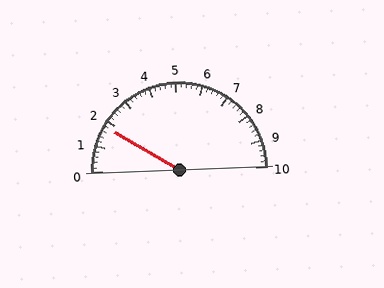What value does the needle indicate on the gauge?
The needle indicates approximately 1.8.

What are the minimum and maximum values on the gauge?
The gauge ranges from 0 to 10.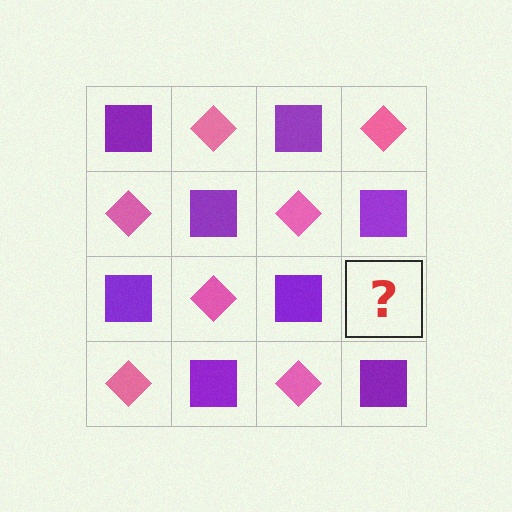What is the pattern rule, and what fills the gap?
The rule is that it alternates purple square and pink diamond in a checkerboard pattern. The gap should be filled with a pink diamond.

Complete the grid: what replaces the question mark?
The question mark should be replaced with a pink diamond.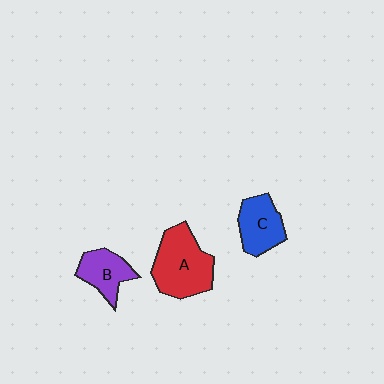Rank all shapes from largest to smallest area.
From largest to smallest: A (red), C (blue), B (purple).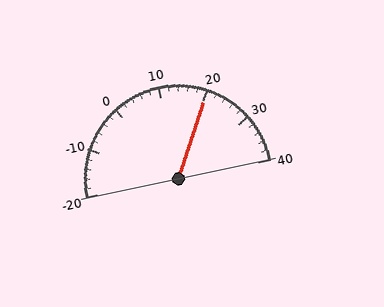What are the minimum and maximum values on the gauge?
The gauge ranges from -20 to 40.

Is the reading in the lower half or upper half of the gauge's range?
The reading is in the upper half of the range (-20 to 40).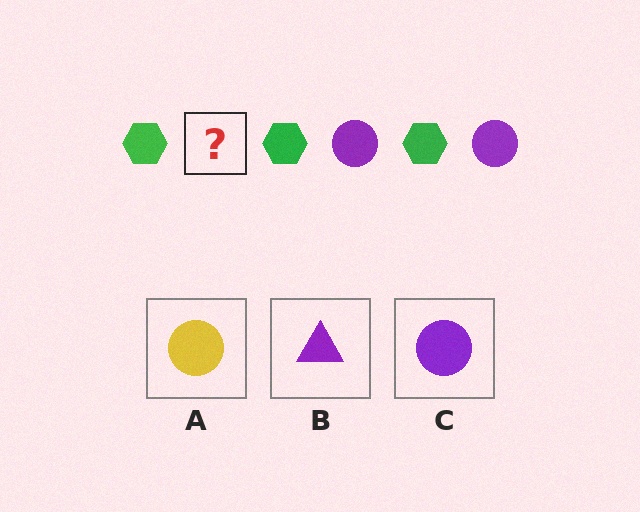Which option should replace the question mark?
Option C.